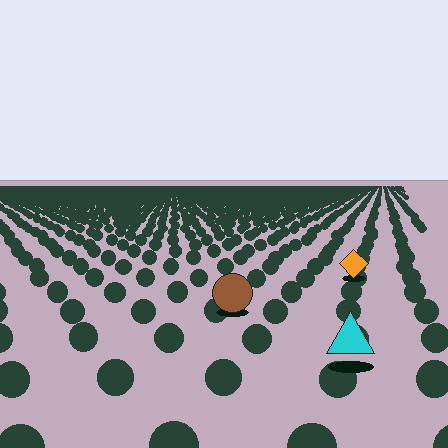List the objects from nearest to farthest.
From nearest to farthest: the cyan triangle, the brown circle, the orange diamond.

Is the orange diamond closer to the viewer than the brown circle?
No. The brown circle is closer — you can tell from the texture gradient: the ground texture is coarser near it.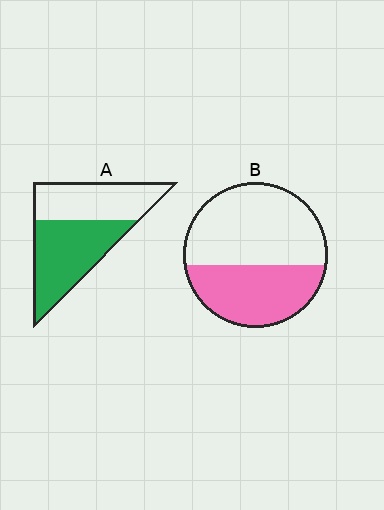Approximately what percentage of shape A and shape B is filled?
A is approximately 55% and B is approximately 40%.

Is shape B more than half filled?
No.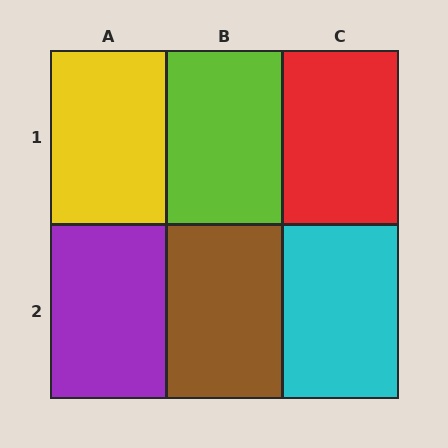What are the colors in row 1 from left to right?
Yellow, lime, red.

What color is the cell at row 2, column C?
Cyan.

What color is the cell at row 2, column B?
Brown.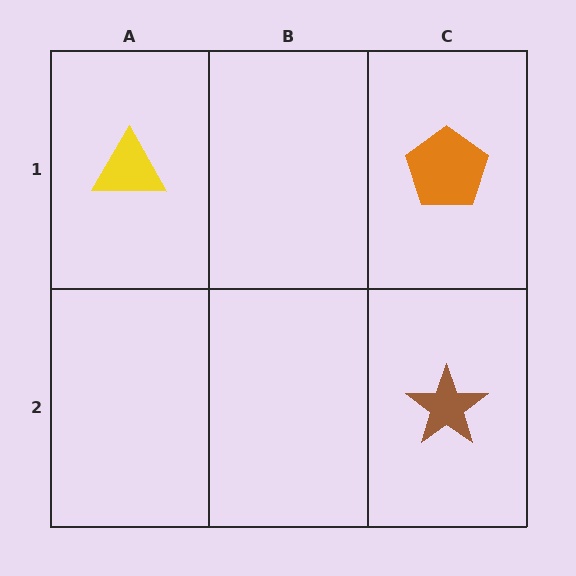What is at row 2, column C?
A brown star.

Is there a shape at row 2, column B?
No, that cell is empty.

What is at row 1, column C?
An orange pentagon.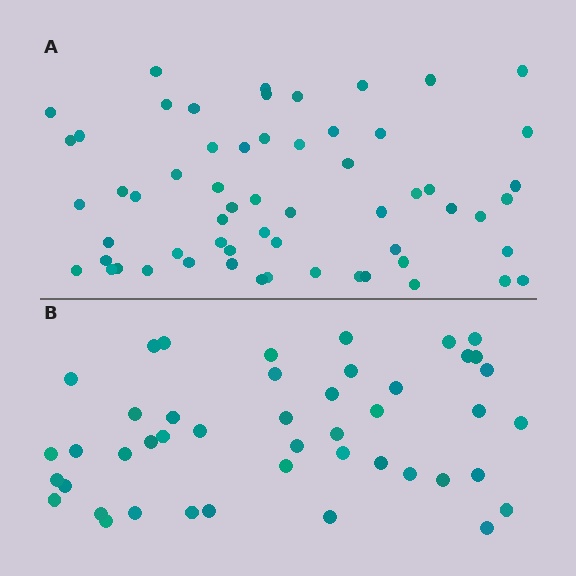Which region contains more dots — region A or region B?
Region A (the top region) has more dots.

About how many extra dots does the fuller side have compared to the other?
Region A has approximately 15 more dots than region B.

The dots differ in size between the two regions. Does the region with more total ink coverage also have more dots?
No. Region B has more total ink coverage because its dots are larger, but region A actually contains more individual dots. Total area can be misleading — the number of items is what matters here.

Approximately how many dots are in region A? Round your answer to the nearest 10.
About 60 dots.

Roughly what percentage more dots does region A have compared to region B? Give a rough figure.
About 35% more.